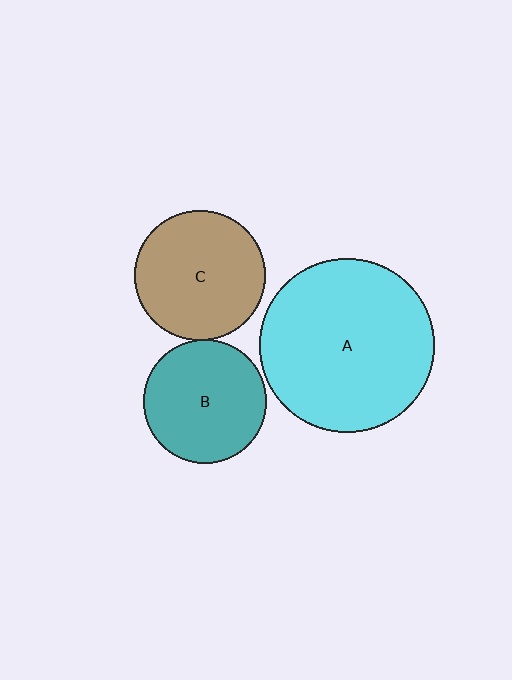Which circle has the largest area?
Circle A (cyan).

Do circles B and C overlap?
Yes.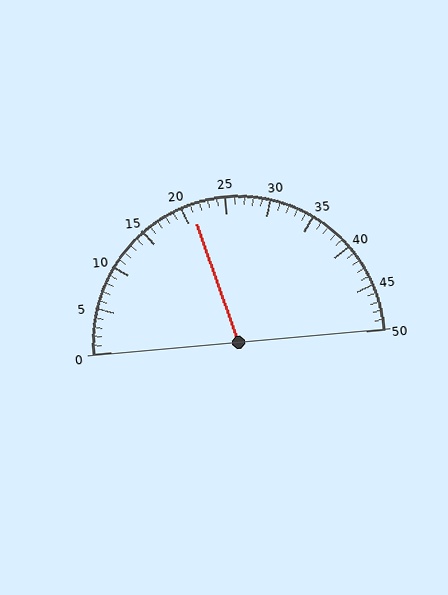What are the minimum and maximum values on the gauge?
The gauge ranges from 0 to 50.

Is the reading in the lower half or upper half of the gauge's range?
The reading is in the lower half of the range (0 to 50).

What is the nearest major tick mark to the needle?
The nearest major tick mark is 20.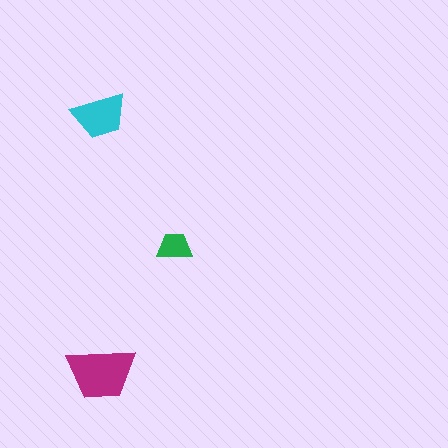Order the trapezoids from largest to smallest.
the magenta one, the cyan one, the green one.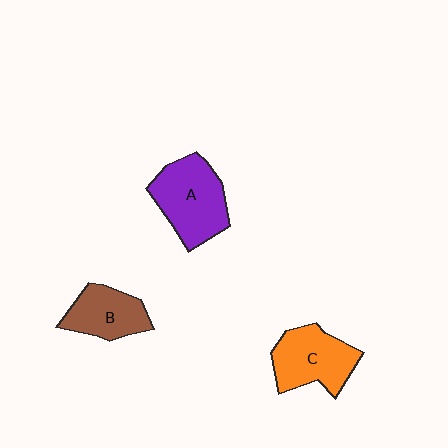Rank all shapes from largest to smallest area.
From largest to smallest: A (purple), C (orange), B (brown).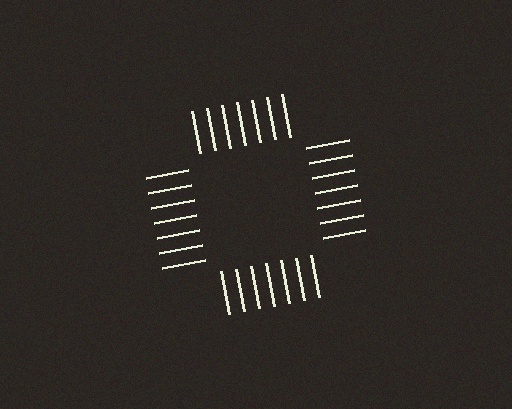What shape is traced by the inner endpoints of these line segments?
An illusory square — the line segments terminate on its edges but no continuous stroke is drawn.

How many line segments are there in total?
28 — 7 along each of the 4 edges.